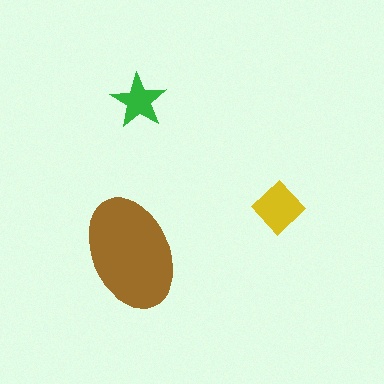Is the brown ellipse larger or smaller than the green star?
Larger.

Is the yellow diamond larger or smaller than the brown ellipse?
Smaller.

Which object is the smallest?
The green star.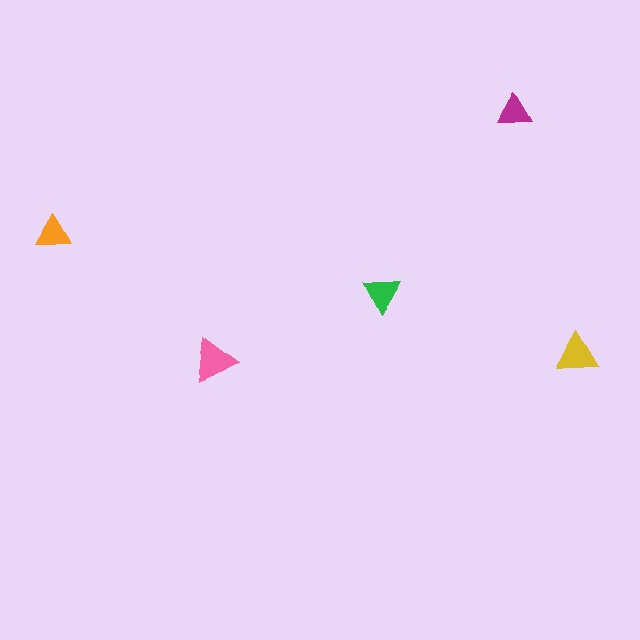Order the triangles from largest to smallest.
the pink one, the yellow one, the green one, the orange one, the magenta one.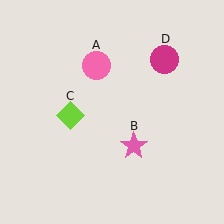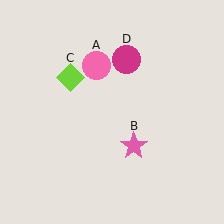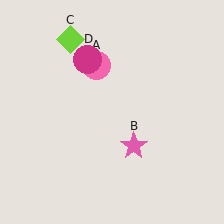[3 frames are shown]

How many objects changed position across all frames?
2 objects changed position: lime diamond (object C), magenta circle (object D).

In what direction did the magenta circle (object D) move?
The magenta circle (object D) moved left.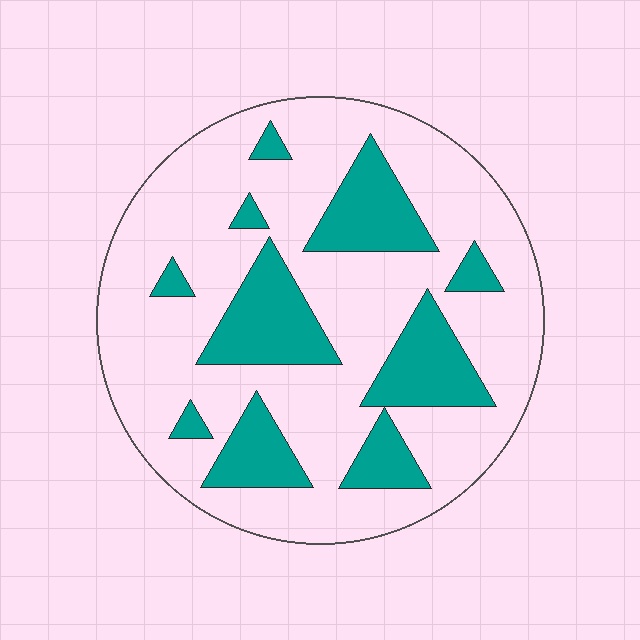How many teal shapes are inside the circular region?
10.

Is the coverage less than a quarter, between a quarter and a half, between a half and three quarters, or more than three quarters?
Between a quarter and a half.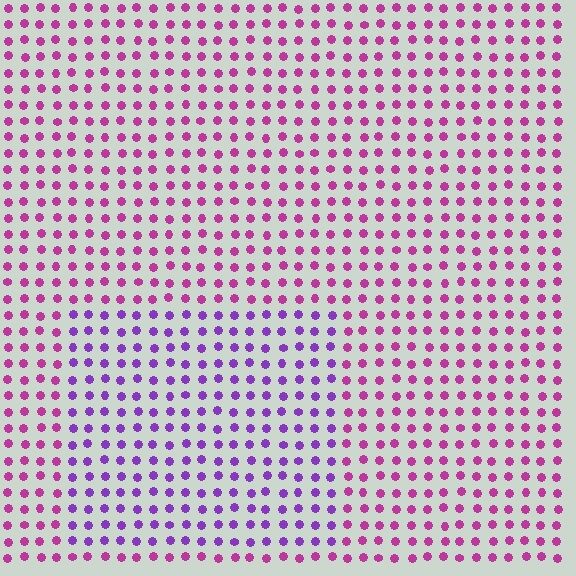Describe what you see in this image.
The image is filled with small magenta elements in a uniform arrangement. A rectangle-shaped region is visible where the elements are tinted to a slightly different hue, forming a subtle color boundary.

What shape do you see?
I see a rectangle.